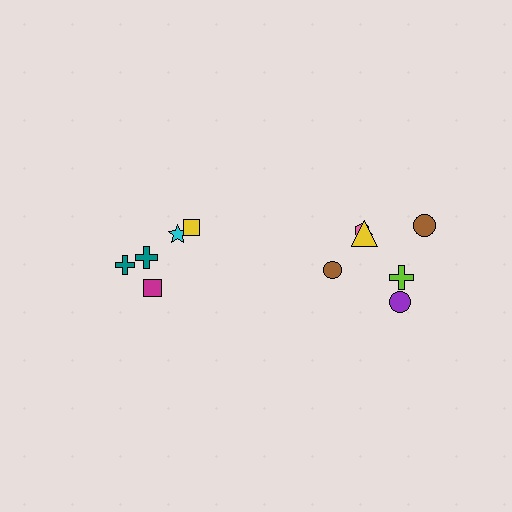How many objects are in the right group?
There are 7 objects.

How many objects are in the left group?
There are 5 objects.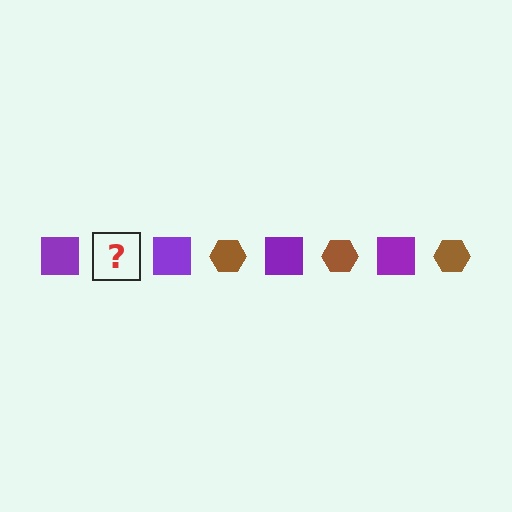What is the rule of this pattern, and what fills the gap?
The rule is that the pattern alternates between purple square and brown hexagon. The gap should be filled with a brown hexagon.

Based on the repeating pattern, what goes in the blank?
The blank should be a brown hexagon.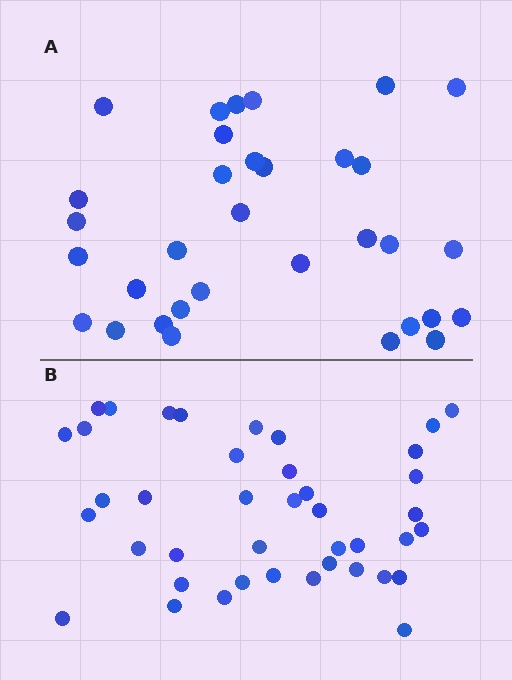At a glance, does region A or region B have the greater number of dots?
Region B (the bottom region) has more dots.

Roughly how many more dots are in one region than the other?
Region B has roughly 8 or so more dots than region A.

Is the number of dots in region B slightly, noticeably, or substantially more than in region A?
Region B has only slightly more — the two regions are fairly close. The ratio is roughly 1.2 to 1.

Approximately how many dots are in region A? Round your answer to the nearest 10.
About 30 dots. (The exact count is 33, which rounds to 30.)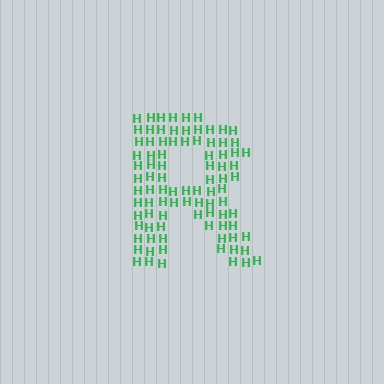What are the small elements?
The small elements are letter H's.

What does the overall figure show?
The overall figure shows the letter R.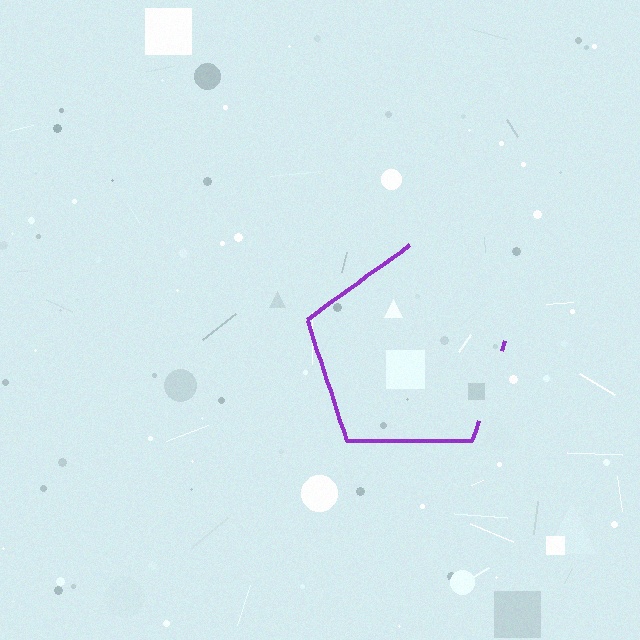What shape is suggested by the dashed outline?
The dashed outline suggests a pentagon.